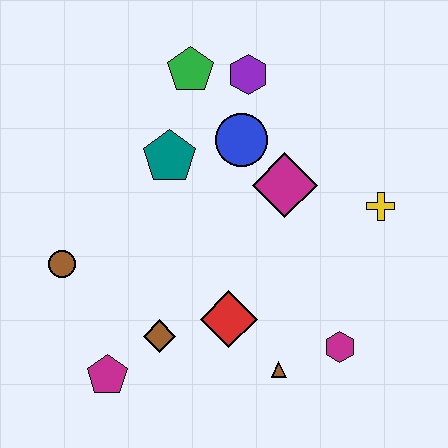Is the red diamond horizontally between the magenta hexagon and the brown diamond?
Yes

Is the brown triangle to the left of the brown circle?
No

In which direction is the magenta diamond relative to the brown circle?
The magenta diamond is to the right of the brown circle.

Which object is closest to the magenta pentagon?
The brown diamond is closest to the magenta pentagon.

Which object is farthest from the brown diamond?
The purple hexagon is farthest from the brown diamond.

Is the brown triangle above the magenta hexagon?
No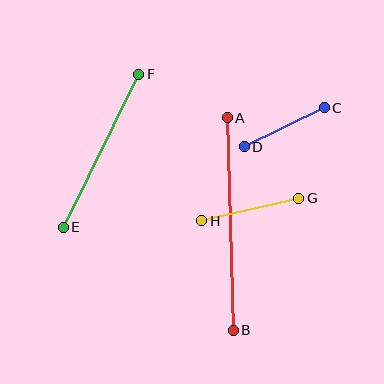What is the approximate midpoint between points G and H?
The midpoint is at approximately (250, 210) pixels.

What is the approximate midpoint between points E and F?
The midpoint is at approximately (101, 151) pixels.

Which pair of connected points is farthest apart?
Points A and B are farthest apart.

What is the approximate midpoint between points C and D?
The midpoint is at approximately (284, 127) pixels.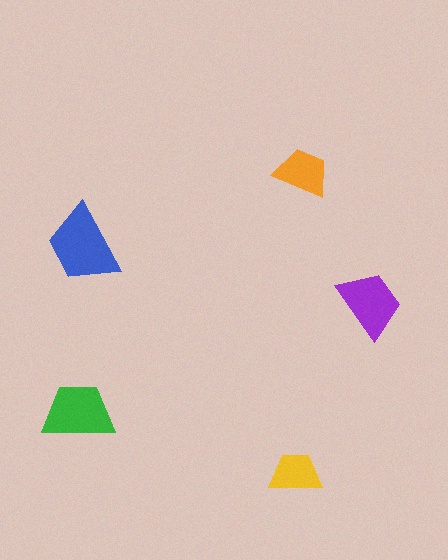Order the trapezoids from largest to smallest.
the blue one, the green one, the purple one, the orange one, the yellow one.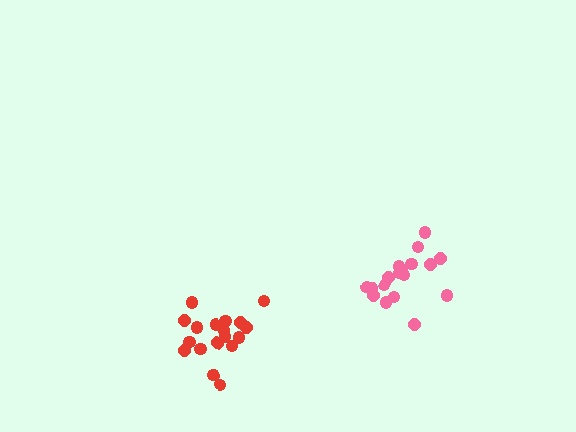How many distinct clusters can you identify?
There are 2 distinct clusters.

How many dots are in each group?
Group 1: 18 dots, Group 2: 18 dots (36 total).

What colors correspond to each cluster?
The clusters are colored: pink, red.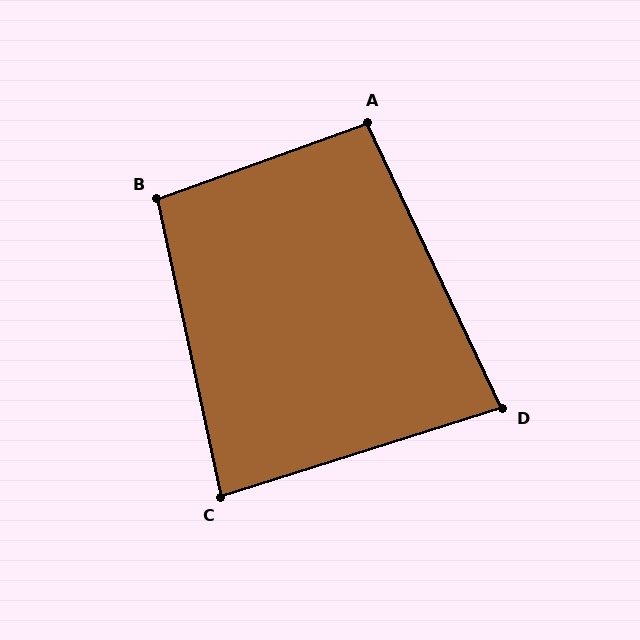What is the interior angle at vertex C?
Approximately 85 degrees (acute).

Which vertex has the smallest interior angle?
D, at approximately 82 degrees.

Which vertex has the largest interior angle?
B, at approximately 98 degrees.